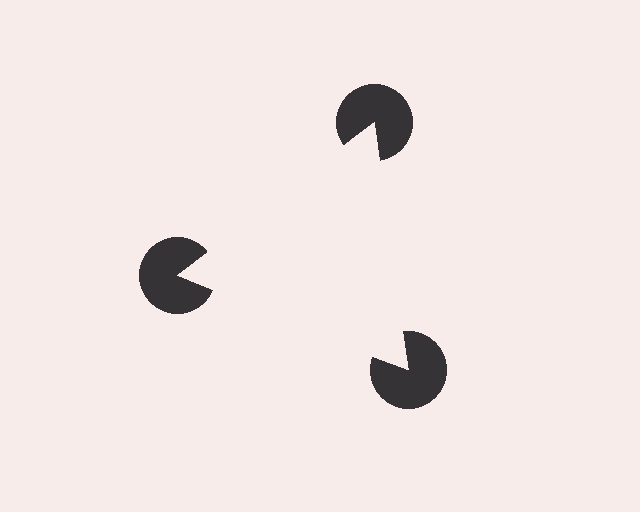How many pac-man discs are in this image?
There are 3 — one at each vertex of the illusory triangle.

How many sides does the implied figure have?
3 sides.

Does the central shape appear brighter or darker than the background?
It typically appears slightly brighter than the background, even though no actual brightness change is drawn.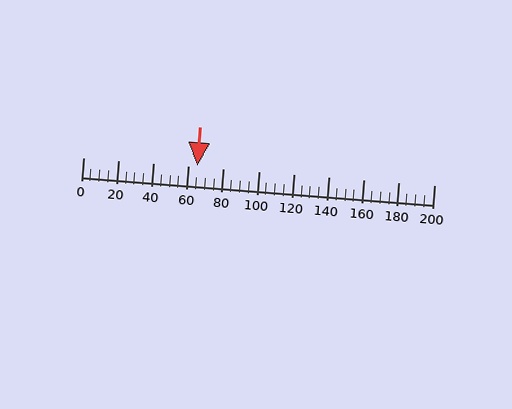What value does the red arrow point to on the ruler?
The red arrow points to approximately 65.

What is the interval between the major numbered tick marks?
The major tick marks are spaced 20 units apart.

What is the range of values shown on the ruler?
The ruler shows values from 0 to 200.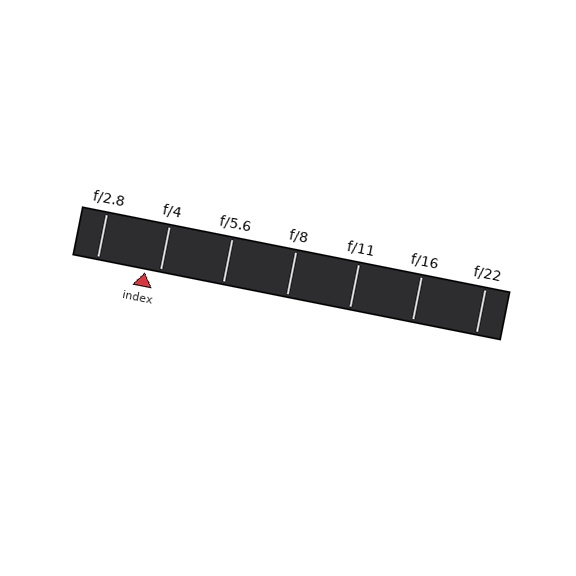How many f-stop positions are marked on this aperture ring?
There are 7 f-stop positions marked.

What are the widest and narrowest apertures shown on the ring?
The widest aperture shown is f/2.8 and the narrowest is f/22.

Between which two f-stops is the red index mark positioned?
The index mark is between f/2.8 and f/4.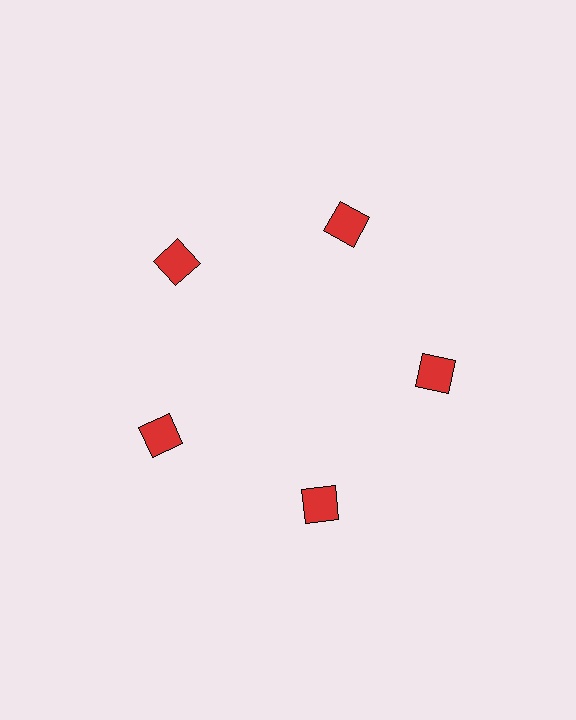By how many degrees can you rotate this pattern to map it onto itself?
The pattern maps onto itself every 72 degrees of rotation.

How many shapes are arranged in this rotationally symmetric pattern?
There are 5 shapes, arranged in 5 groups of 1.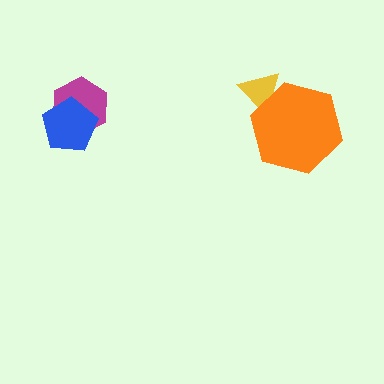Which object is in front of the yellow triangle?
The orange hexagon is in front of the yellow triangle.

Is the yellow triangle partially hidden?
Yes, it is partially covered by another shape.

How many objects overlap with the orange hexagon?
1 object overlaps with the orange hexagon.